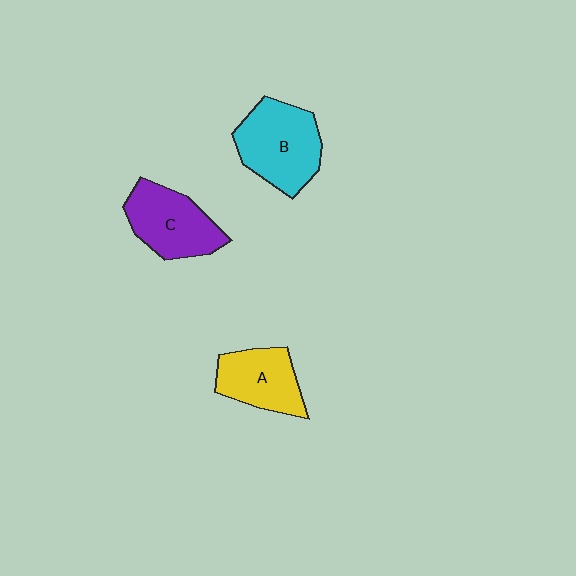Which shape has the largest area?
Shape B (cyan).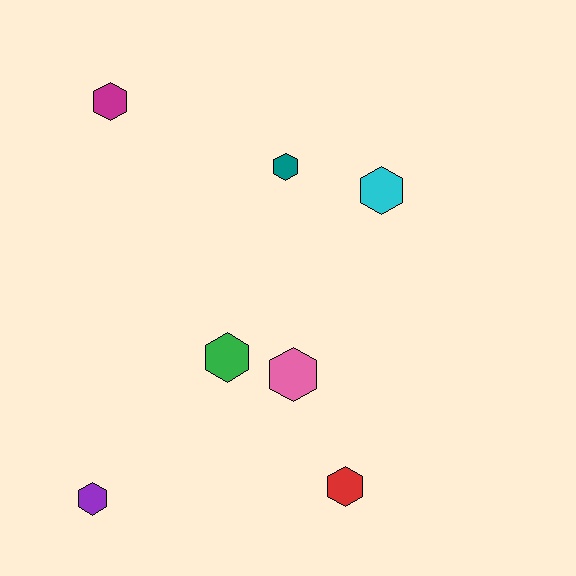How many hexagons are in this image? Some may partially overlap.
There are 7 hexagons.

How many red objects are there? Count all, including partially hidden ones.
There is 1 red object.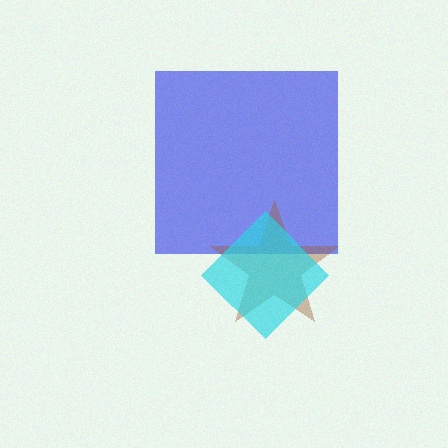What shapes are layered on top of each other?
The layered shapes are: a blue square, a brown star, a cyan diamond.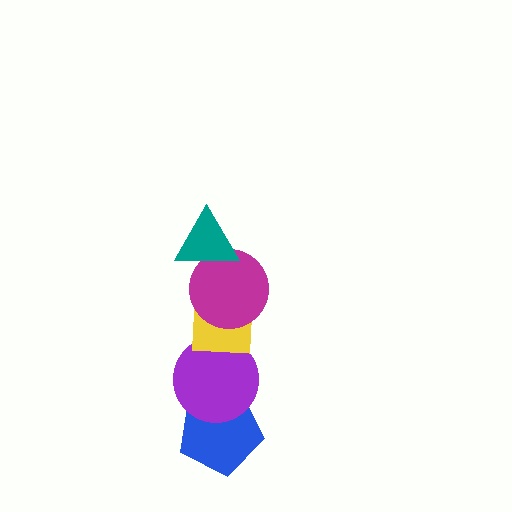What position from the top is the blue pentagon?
The blue pentagon is 5th from the top.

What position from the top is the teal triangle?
The teal triangle is 1st from the top.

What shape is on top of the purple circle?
The yellow square is on top of the purple circle.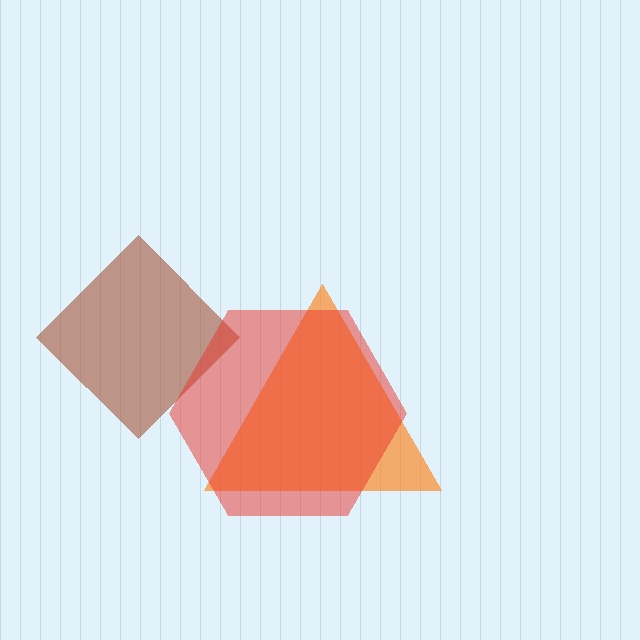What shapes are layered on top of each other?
The layered shapes are: a brown diamond, an orange triangle, a red hexagon.